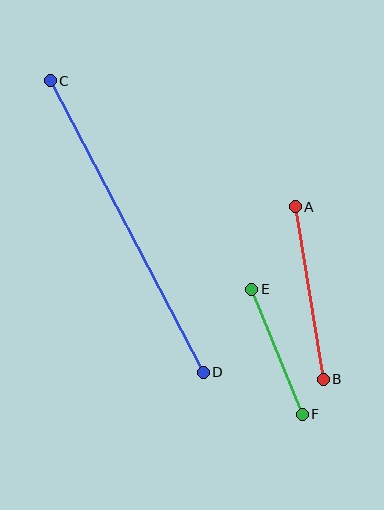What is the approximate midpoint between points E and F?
The midpoint is at approximately (277, 352) pixels.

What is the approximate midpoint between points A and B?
The midpoint is at approximately (309, 293) pixels.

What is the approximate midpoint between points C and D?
The midpoint is at approximately (127, 226) pixels.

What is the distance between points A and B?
The distance is approximately 175 pixels.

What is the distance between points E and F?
The distance is approximately 135 pixels.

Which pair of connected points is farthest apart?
Points C and D are farthest apart.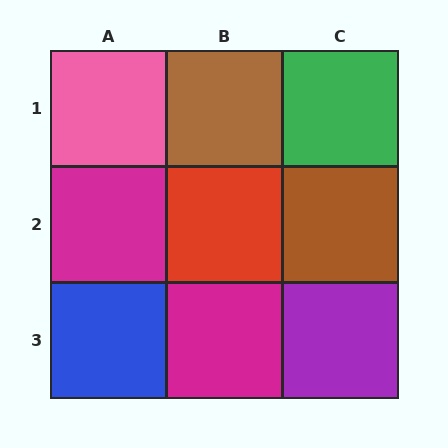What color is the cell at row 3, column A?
Blue.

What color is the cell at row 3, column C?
Purple.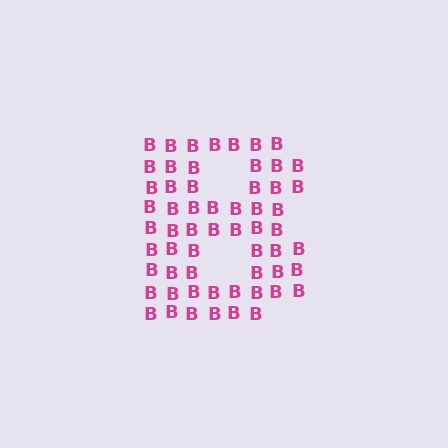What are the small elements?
The small elements are letter B's.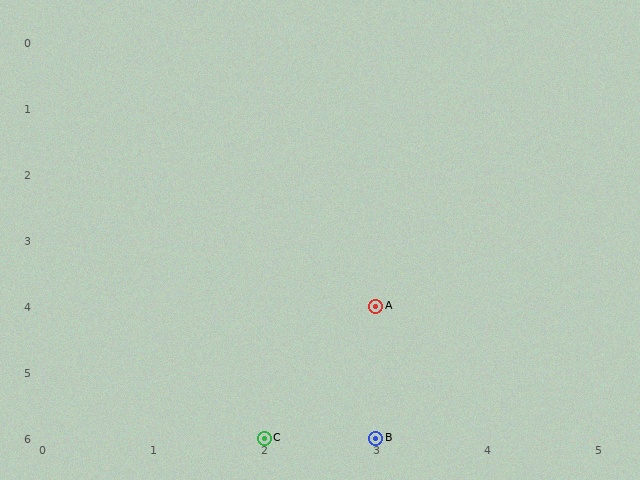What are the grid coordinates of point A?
Point A is at grid coordinates (3, 4).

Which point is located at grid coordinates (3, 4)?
Point A is at (3, 4).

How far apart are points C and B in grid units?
Points C and B are 1 column apart.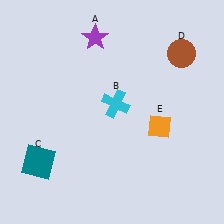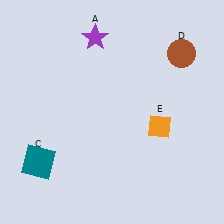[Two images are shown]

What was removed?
The cyan cross (B) was removed in Image 2.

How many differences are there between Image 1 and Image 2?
There is 1 difference between the two images.